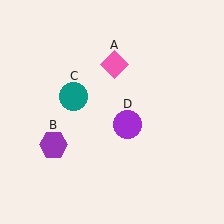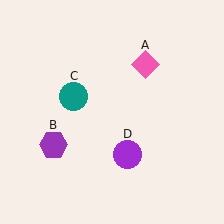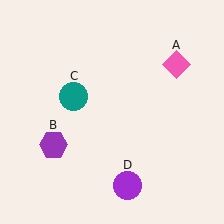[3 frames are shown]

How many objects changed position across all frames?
2 objects changed position: pink diamond (object A), purple circle (object D).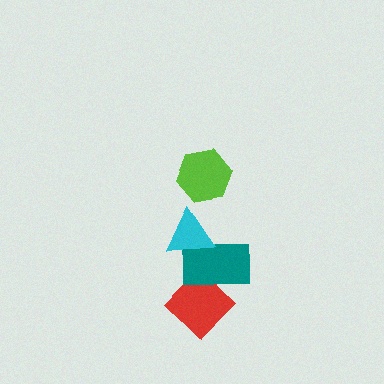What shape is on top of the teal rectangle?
The cyan triangle is on top of the teal rectangle.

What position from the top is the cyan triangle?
The cyan triangle is 2nd from the top.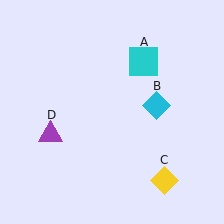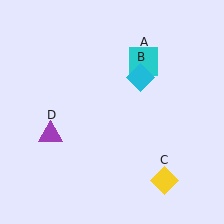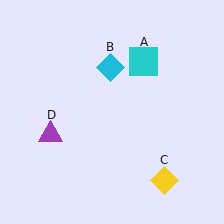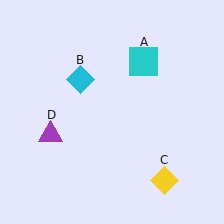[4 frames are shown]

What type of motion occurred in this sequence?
The cyan diamond (object B) rotated counterclockwise around the center of the scene.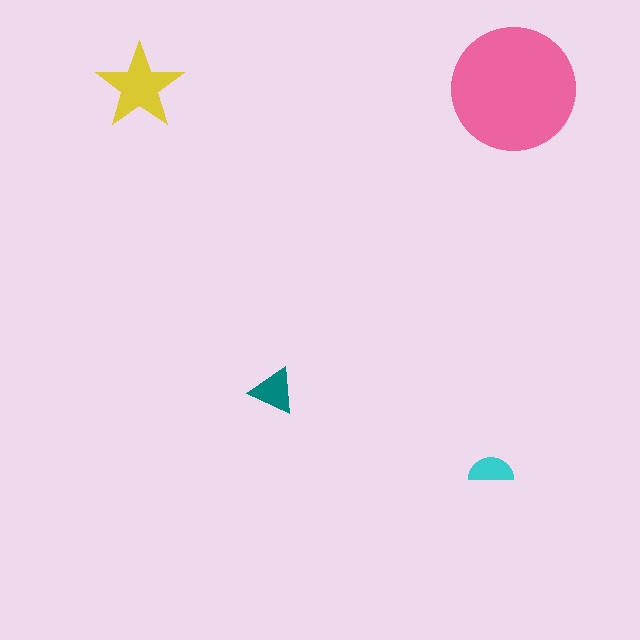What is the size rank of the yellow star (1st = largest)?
2nd.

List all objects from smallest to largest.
The cyan semicircle, the teal triangle, the yellow star, the pink circle.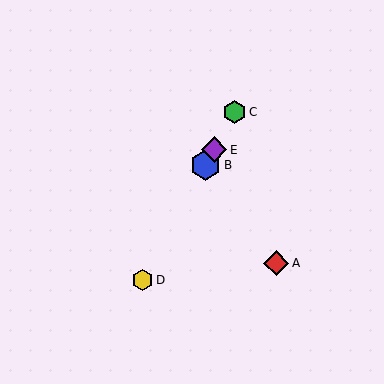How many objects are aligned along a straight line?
4 objects (B, C, D, E) are aligned along a straight line.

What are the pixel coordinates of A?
Object A is at (276, 263).